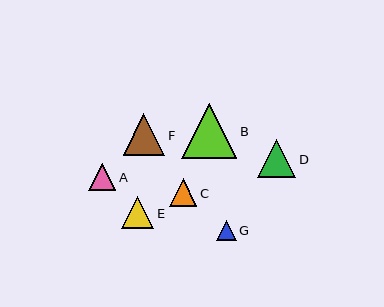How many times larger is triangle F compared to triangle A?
Triangle F is approximately 1.5 times the size of triangle A.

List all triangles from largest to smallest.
From largest to smallest: B, F, D, E, C, A, G.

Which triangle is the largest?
Triangle B is the largest with a size of approximately 55 pixels.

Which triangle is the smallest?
Triangle G is the smallest with a size of approximately 20 pixels.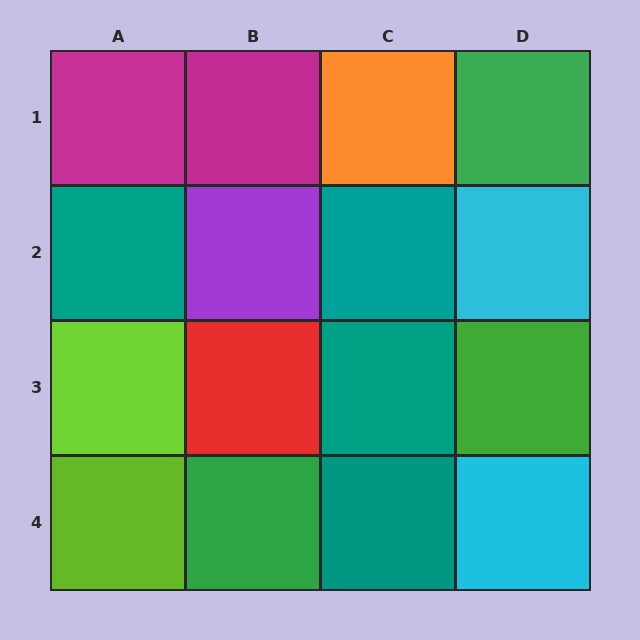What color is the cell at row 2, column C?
Teal.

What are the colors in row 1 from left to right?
Magenta, magenta, orange, green.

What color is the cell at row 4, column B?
Green.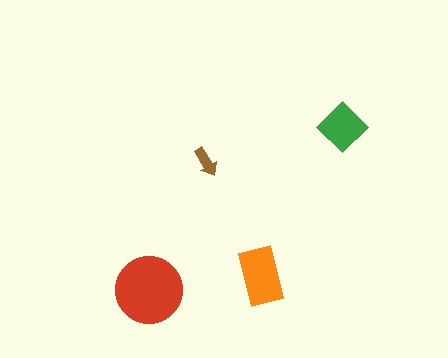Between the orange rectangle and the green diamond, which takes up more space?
The orange rectangle.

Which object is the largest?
The red circle.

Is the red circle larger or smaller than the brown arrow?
Larger.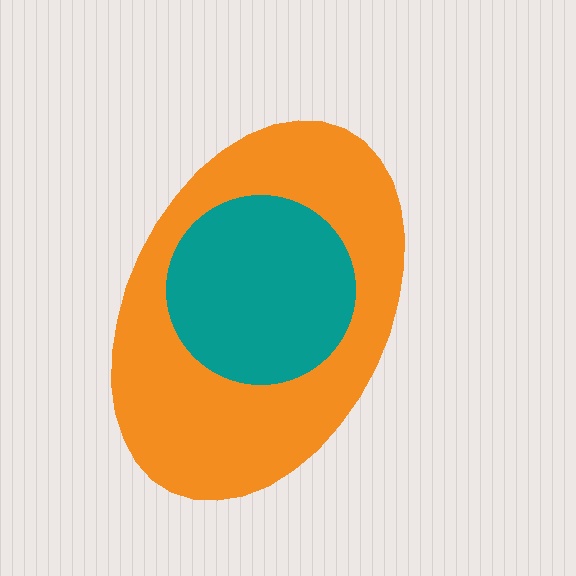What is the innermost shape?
The teal circle.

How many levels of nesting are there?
2.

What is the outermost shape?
The orange ellipse.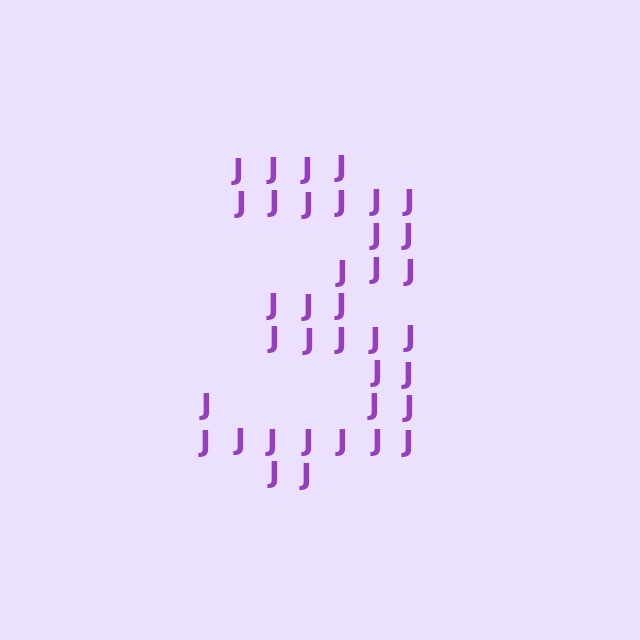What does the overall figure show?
The overall figure shows the digit 3.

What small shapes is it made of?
It is made of small letter J's.